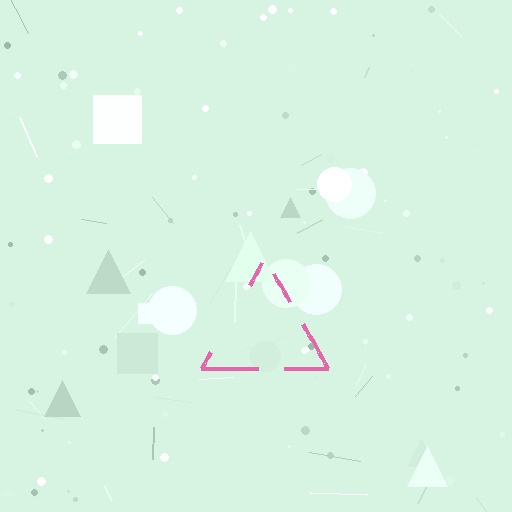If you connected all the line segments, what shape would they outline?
They would outline a triangle.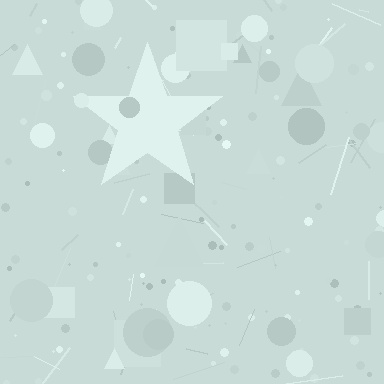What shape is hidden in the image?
A star is hidden in the image.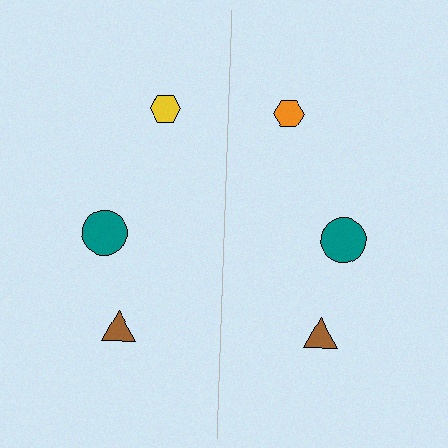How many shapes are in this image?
There are 6 shapes in this image.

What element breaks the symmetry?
The orange hexagon on the right side breaks the symmetry — its mirror counterpart is yellow.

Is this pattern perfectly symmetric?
No, the pattern is not perfectly symmetric. The orange hexagon on the right side breaks the symmetry — its mirror counterpart is yellow.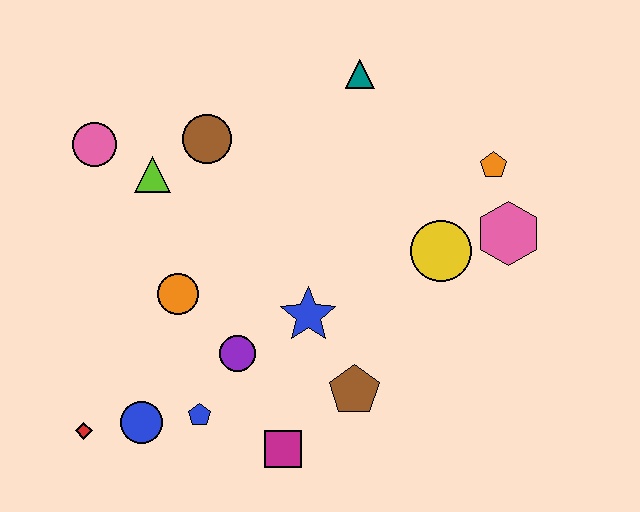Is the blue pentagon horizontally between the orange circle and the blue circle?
No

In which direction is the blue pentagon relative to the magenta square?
The blue pentagon is to the left of the magenta square.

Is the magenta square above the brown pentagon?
No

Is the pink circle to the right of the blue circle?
No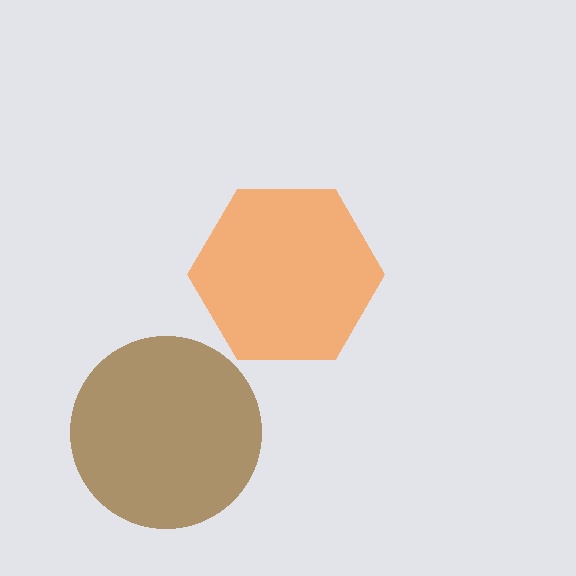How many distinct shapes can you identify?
There are 2 distinct shapes: an orange hexagon, a brown circle.